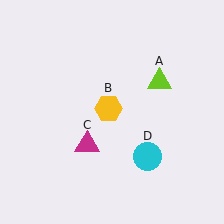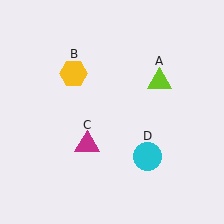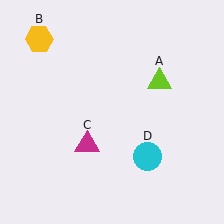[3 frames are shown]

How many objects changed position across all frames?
1 object changed position: yellow hexagon (object B).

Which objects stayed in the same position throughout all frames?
Lime triangle (object A) and magenta triangle (object C) and cyan circle (object D) remained stationary.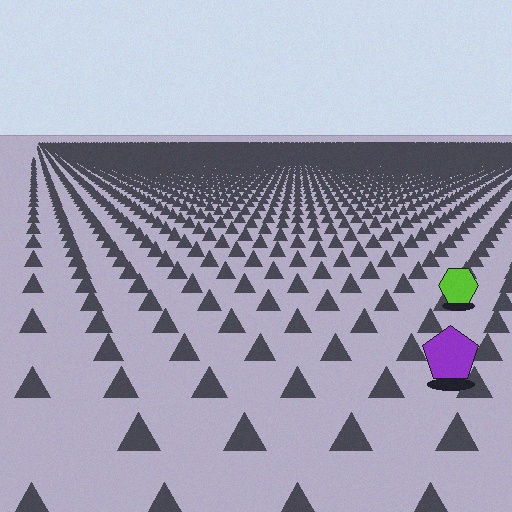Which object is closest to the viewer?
The purple pentagon is closest. The texture marks near it are larger and more spread out.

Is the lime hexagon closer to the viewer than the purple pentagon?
No. The purple pentagon is closer — you can tell from the texture gradient: the ground texture is coarser near it.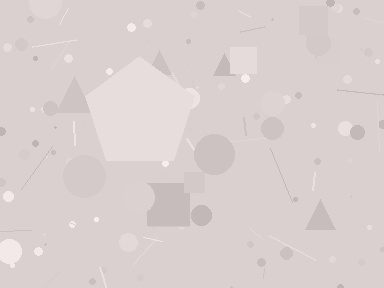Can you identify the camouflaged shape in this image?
The camouflaged shape is a pentagon.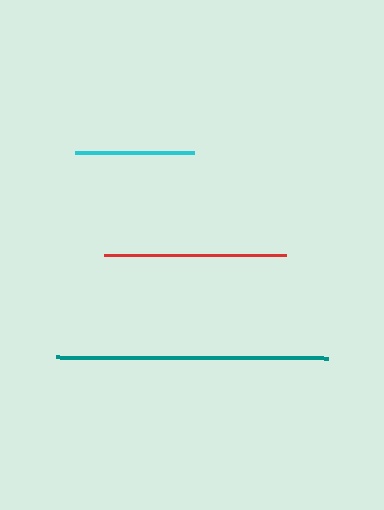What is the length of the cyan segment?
The cyan segment is approximately 119 pixels long.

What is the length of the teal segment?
The teal segment is approximately 272 pixels long.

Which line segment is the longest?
The teal line is the longest at approximately 272 pixels.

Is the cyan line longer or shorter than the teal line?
The teal line is longer than the cyan line.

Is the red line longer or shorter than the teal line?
The teal line is longer than the red line.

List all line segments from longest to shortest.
From longest to shortest: teal, red, cyan.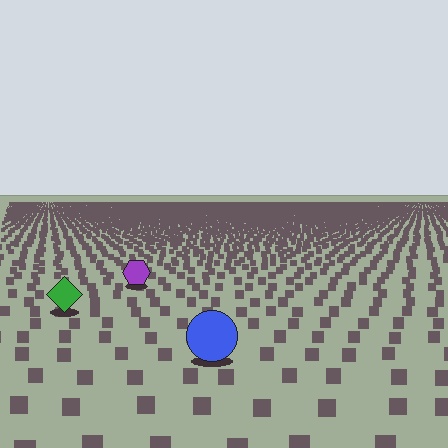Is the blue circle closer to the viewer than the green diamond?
Yes. The blue circle is closer — you can tell from the texture gradient: the ground texture is coarser near it.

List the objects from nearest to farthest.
From nearest to farthest: the blue circle, the green diamond, the purple hexagon.